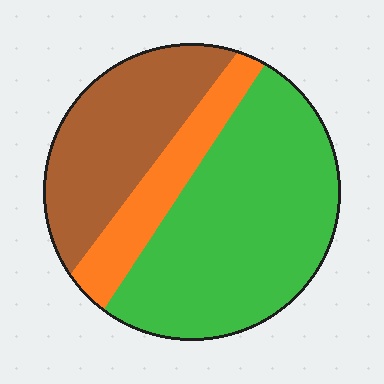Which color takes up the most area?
Green, at roughly 55%.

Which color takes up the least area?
Orange, at roughly 15%.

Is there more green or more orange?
Green.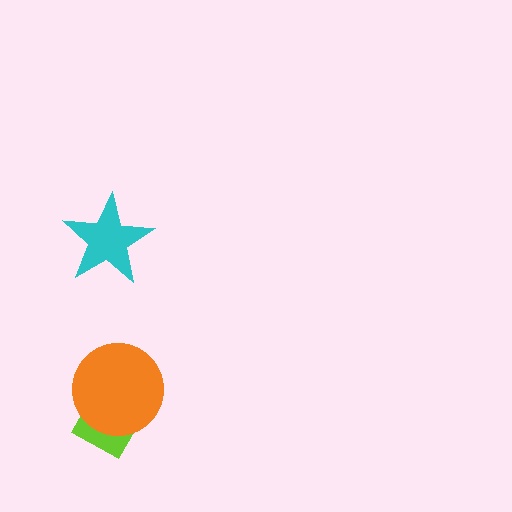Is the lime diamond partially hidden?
Yes, it is partially covered by another shape.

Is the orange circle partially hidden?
No, no other shape covers it.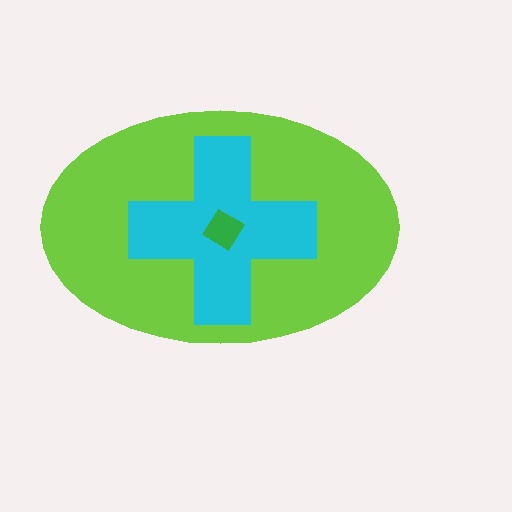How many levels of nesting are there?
3.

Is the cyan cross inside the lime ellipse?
Yes.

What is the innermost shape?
The green diamond.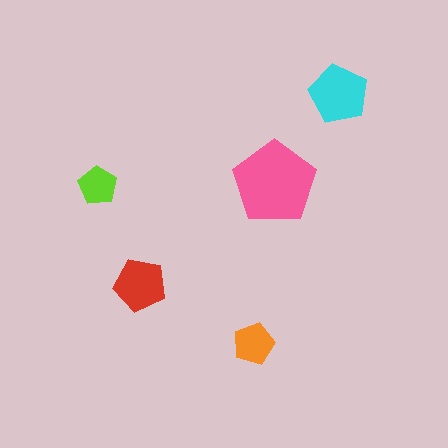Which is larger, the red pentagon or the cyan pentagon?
The cyan one.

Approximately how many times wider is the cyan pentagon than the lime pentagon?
About 1.5 times wider.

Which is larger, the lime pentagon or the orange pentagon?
The orange one.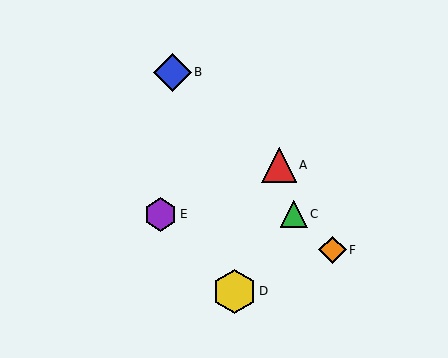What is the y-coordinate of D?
Object D is at y≈291.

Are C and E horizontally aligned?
Yes, both are at y≈214.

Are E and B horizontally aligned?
No, E is at y≈214 and B is at y≈72.